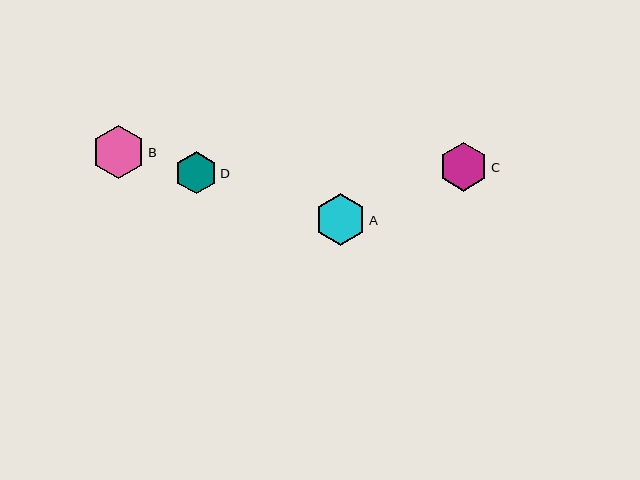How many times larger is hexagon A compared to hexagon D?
Hexagon A is approximately 1.2 times the size of hexagon D.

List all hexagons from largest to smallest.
From largest to smallest: B, A, C, D.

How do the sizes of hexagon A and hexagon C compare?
Hexagon A and hexagon C are approximately the same size.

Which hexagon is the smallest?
Hexagon D is the smallest with a size of approximately 42 pixels.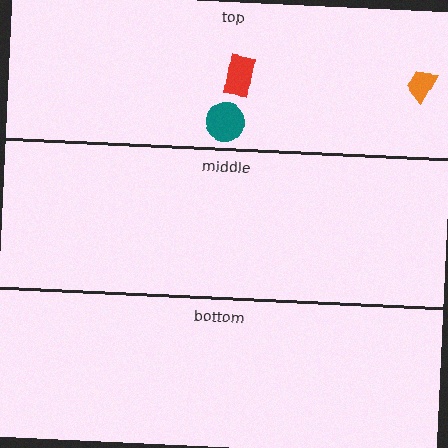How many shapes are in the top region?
3.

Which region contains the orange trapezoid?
The top region.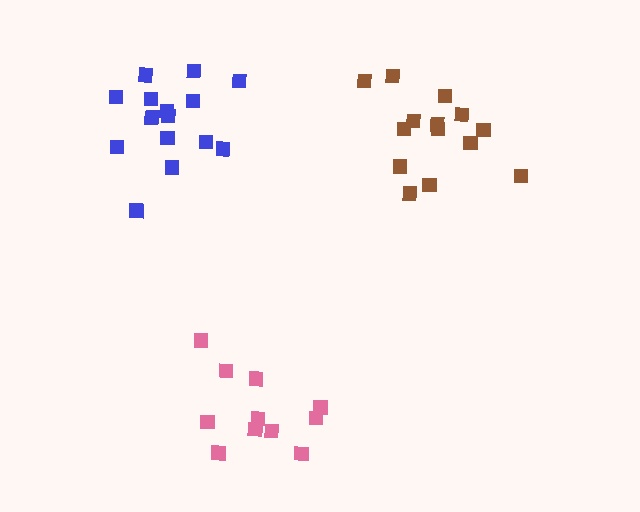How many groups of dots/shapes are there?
There are 3 groups.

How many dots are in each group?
Group 1: 16 dots, Group 2: 14 dots, Group 3: 11 dots (41 total).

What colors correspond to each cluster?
The clusters are colored: blue, brown, pink.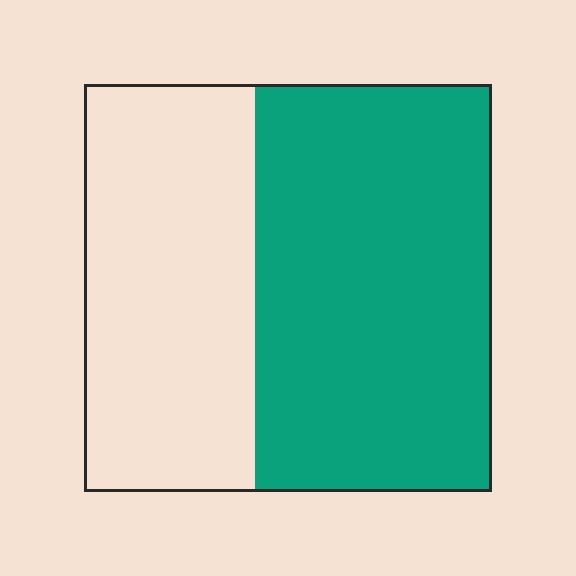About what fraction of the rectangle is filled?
About three fifths (3/5).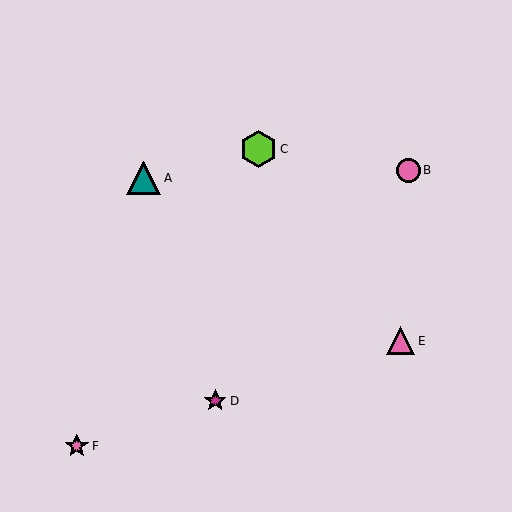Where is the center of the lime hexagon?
The center of the lime hexagon is at (258, 149).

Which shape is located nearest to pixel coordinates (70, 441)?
The pink star (labeled F) at (77, 446) is nearest to that location.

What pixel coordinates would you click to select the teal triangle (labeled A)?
Click at (144, 178) to select the teal triangle A.